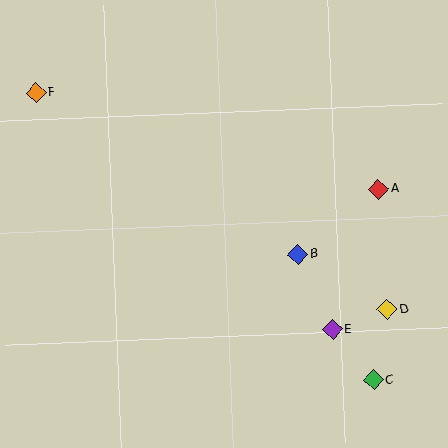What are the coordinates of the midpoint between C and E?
The midpoint between C and E is at (353, 355).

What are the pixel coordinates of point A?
Point A is at (378, 189).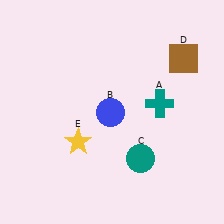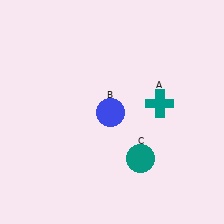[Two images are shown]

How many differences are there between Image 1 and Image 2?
There are 2 differences between the two images.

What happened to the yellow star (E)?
The yellow star (E) was removed in Image 2. It was in the bottom-left area of Image 1.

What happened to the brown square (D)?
The brown square (D) was removed in Image 2. It was in the top-right area of Image 1.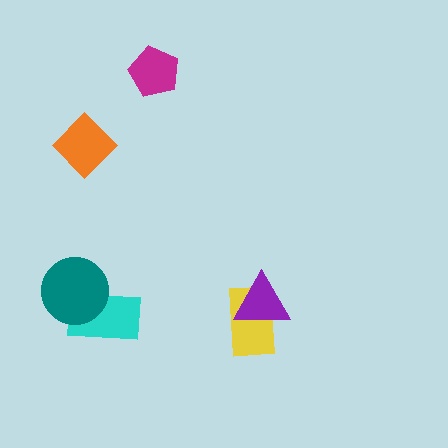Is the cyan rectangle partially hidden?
Yes, it is partially covered by another shape.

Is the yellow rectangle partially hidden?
Yes, it is partially covered by another shape.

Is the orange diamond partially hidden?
No, no other shape covers it.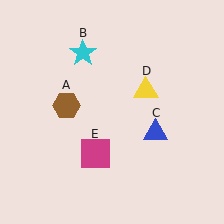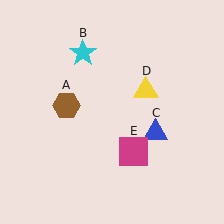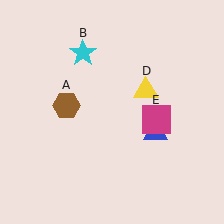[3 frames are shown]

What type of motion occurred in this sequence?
The magenta square (object E) rotated counterclockwise around the center of the scene.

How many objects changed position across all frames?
1 object changed position: magenta square (object E).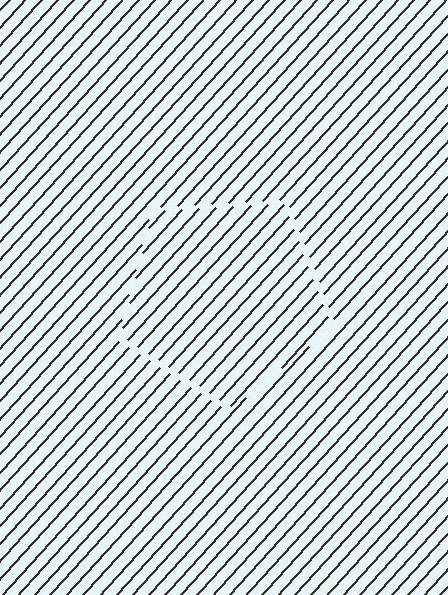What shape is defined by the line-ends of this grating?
An illusory pentagon. The interior of the shape contains the same grating, shifted by half a period — the contour is defined by the phase discontinuity where line-ends from the inner and outer gratings abut.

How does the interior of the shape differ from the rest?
The interior of the shape contains the same grating, shifted by half a period — the contour is defined by the phase discontinuity where line-ends from the inner and outer gratings abut.